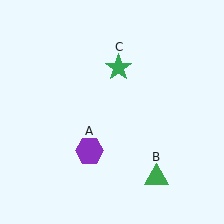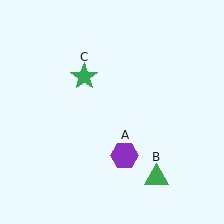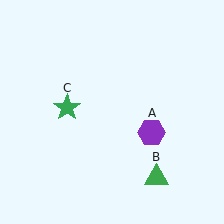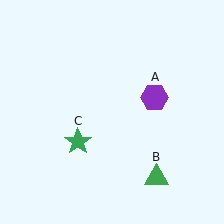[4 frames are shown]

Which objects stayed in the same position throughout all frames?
Green triangle (object B) remained stationary.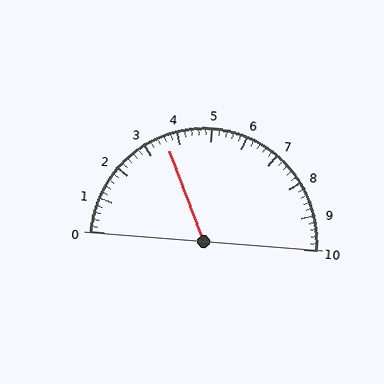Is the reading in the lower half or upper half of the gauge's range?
The reading is in the lower half of the range (0 to 10).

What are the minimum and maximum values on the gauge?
The gauge ranges from 0 to 10.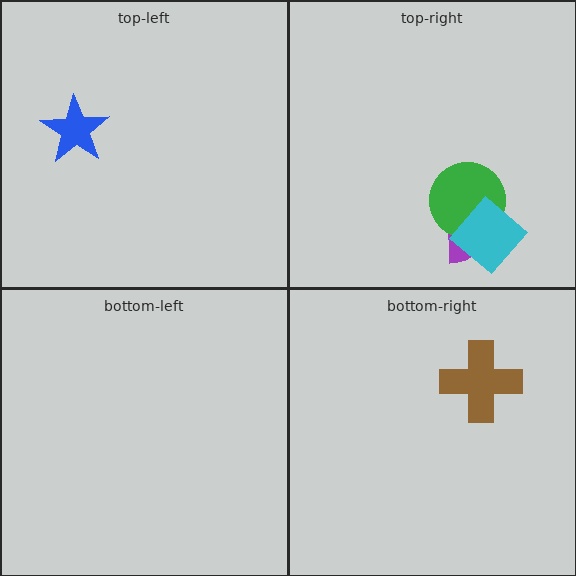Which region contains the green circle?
The top-right region.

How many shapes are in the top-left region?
1.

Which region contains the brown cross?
The bottom-right region.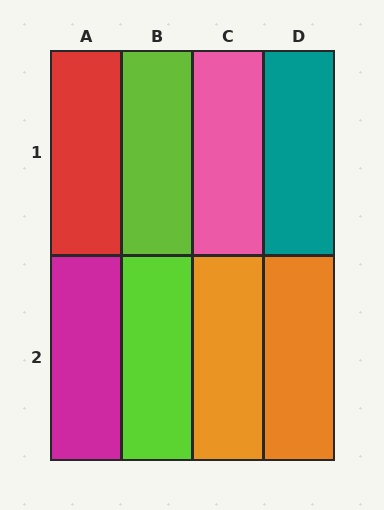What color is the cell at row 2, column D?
Orange.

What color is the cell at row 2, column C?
Orange.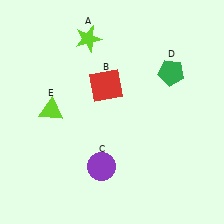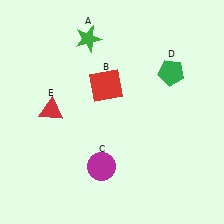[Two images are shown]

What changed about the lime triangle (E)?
In Image 1, E is lime. In Image 2, it changed to red.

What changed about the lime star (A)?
In Image 1, A is lime. In Image 2, it changed to green.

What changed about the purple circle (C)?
In Image 1, C is purple. In Image 2, it changed to magenta.